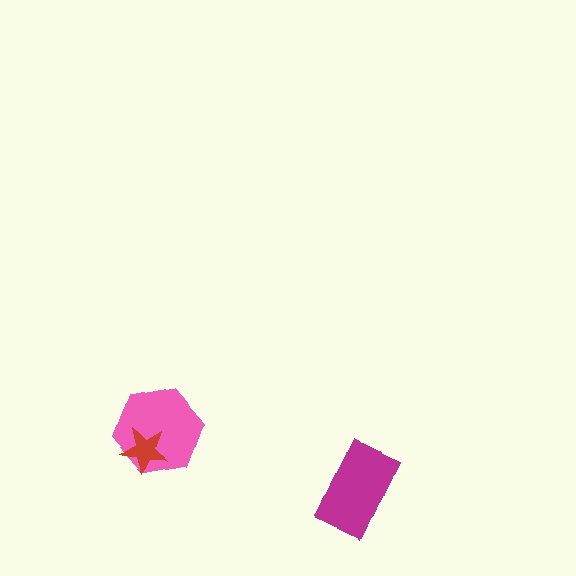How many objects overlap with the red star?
1 object overlaps with the red star.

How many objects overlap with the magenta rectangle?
0 objects overlap with the magenta rectangle.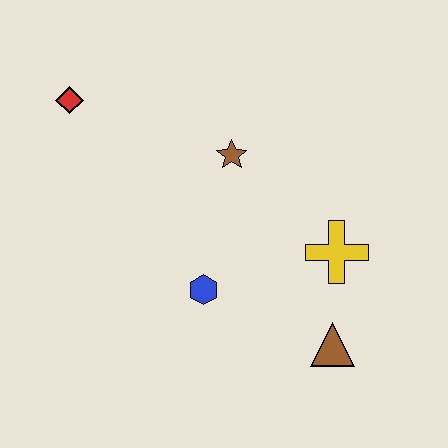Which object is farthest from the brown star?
The brown triangle is farthest from the brown star.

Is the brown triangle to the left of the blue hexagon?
No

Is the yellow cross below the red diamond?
Yes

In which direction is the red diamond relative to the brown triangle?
The red diamond is to the left of the brown triangle.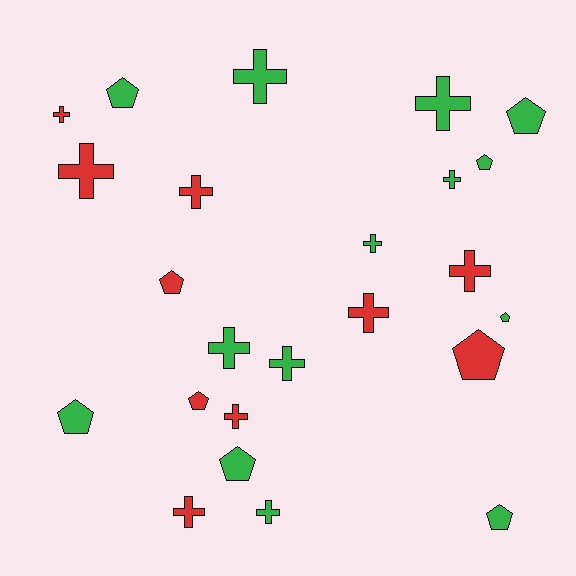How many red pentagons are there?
There are 3 red pentagons.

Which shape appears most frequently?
Cross, with 14 objects.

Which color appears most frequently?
Green, with 14 objects.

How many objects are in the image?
There are 24 objects.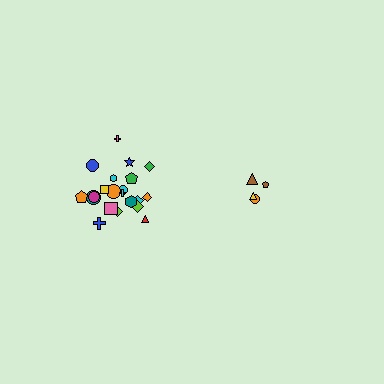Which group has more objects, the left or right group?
The left group.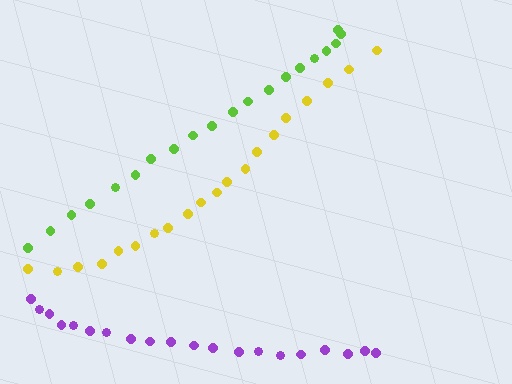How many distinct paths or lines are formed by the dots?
There are 3 distinct paths.